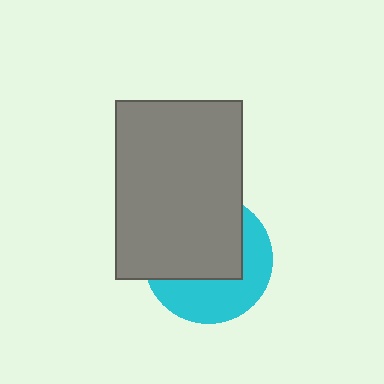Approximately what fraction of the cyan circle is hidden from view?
Roughly 57% of the cyan circle is hidden behind the gray rectangle.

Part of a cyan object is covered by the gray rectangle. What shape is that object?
It is a circle.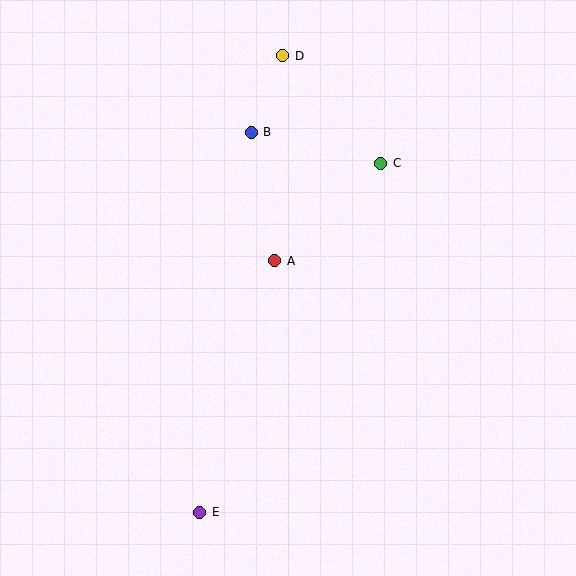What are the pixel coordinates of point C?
Point C is at (381, 163).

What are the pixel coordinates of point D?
Point D is at (283, 56).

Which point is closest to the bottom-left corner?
Point E is closest to the bottom-left corner.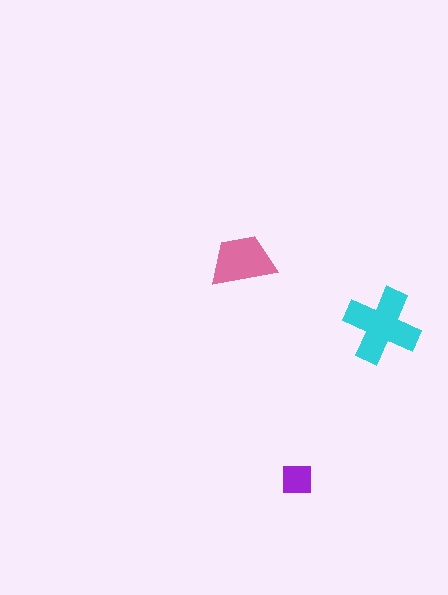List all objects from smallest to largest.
The purple square, the pink trapezoid, the cyan cross.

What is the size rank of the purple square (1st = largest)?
3rd.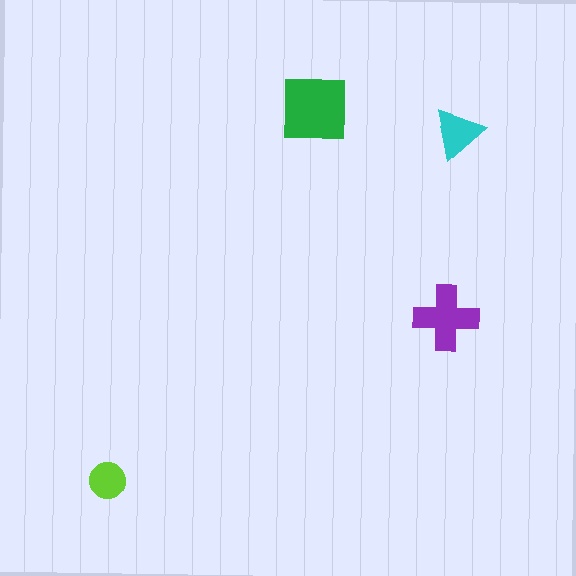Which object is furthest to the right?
The cyan triangle is rightmost.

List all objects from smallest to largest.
The lime circle, the cyan triangle, the purple cross, the green square.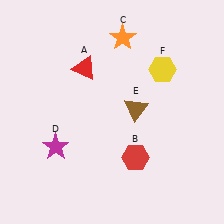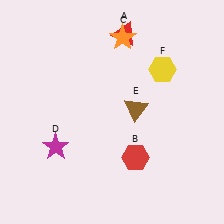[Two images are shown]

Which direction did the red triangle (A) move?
The red triangle (A) moved right.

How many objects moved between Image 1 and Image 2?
1 object moved between the two images.